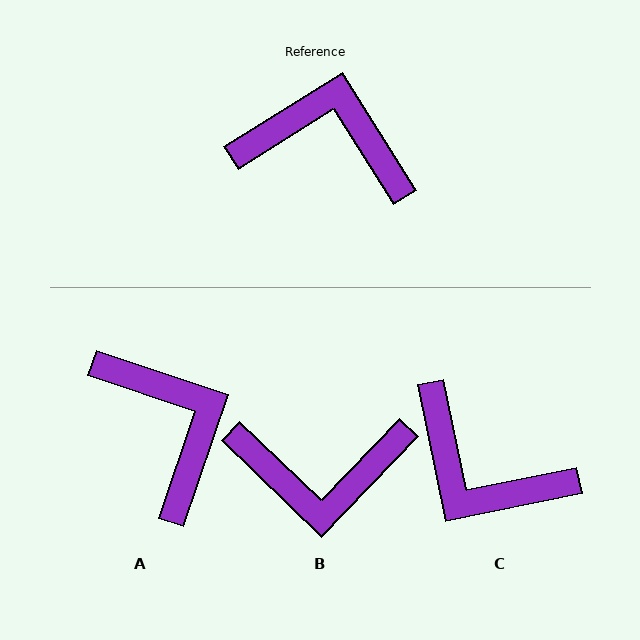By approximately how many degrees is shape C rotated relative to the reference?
Approximately 160 degrees counter-clockwise.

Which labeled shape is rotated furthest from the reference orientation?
B, about 166 degrees away.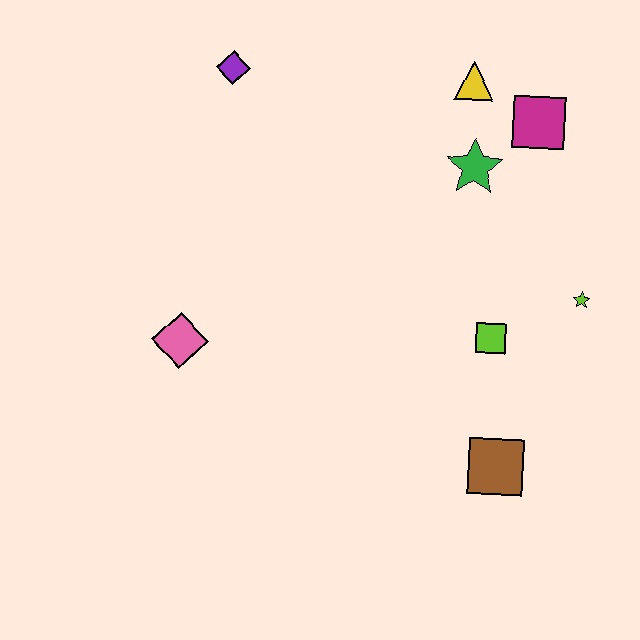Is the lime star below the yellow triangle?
Yes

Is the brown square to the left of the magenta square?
Yes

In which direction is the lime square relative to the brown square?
The lime square is above the brown square.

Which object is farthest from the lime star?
The purple diamond is farthest from the lime star.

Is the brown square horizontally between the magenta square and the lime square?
Yes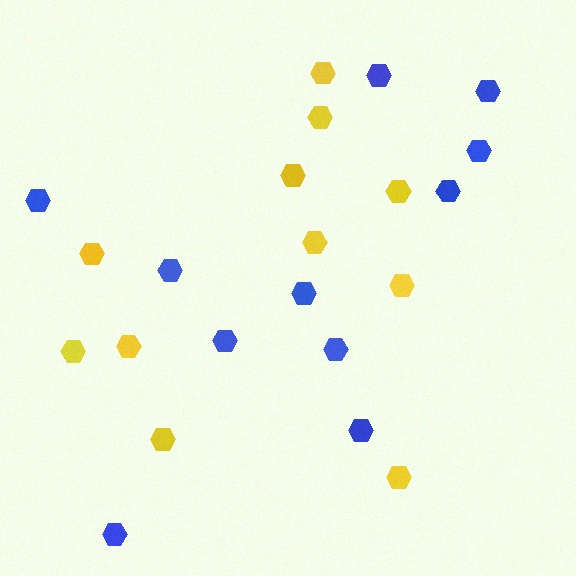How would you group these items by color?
There are 2 groups: one group of yellow hexagons (11) and one group of blue hexagons (11).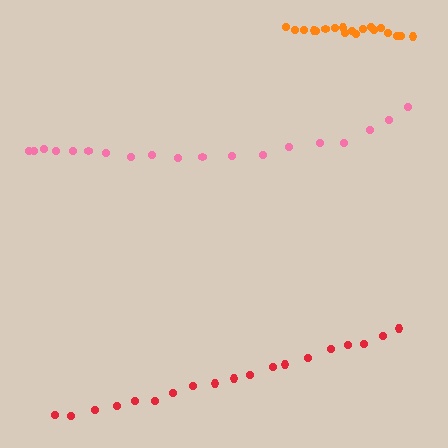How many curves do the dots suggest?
There are 3 distinct paths.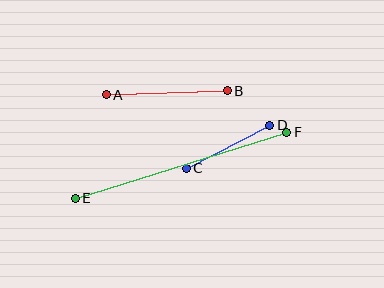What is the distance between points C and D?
The distance is approximately 94 pixels.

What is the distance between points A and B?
The distance is approximately 121 pixels.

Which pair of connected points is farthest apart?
Points E and F are farthest apart.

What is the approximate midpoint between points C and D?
The midpoint is at approximately (228, 147) pixels.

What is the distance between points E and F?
The distance is approximately 222 pixels.